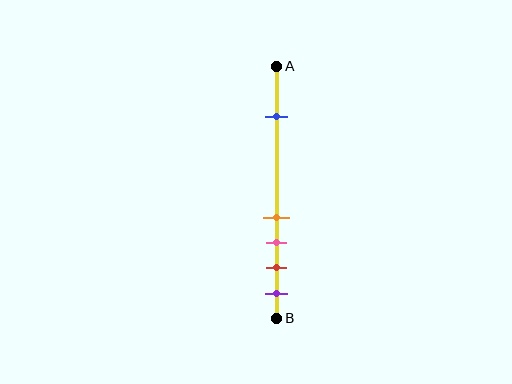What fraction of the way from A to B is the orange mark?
The orange mark is approximately 60% (0.6) of the way from A to B.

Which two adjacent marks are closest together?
The orange and pink marks are the closest adjacent pair.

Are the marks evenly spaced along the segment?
No, the marks are not evenly spaced.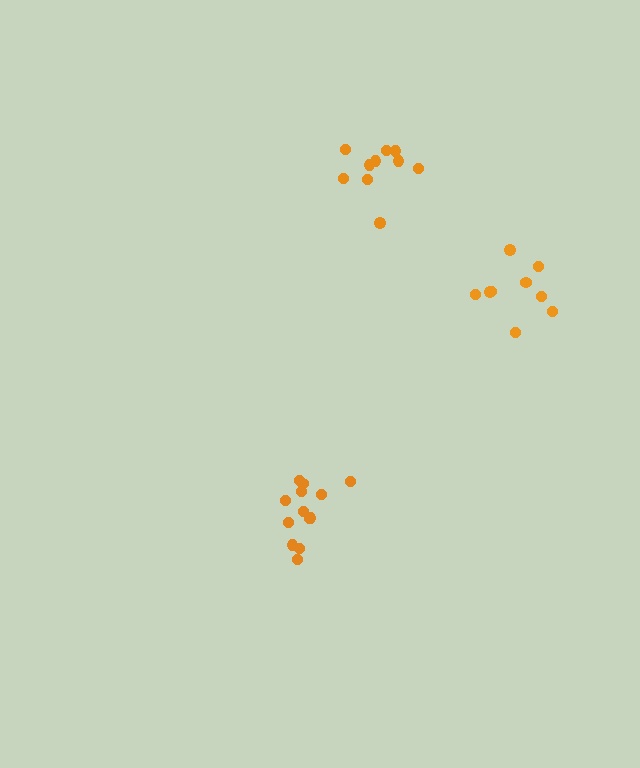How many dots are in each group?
Group 1: 9 dots, Group 2: 13 dots, Group 3: 10 dots (32 total).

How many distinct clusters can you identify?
There are 3 distinct clusters.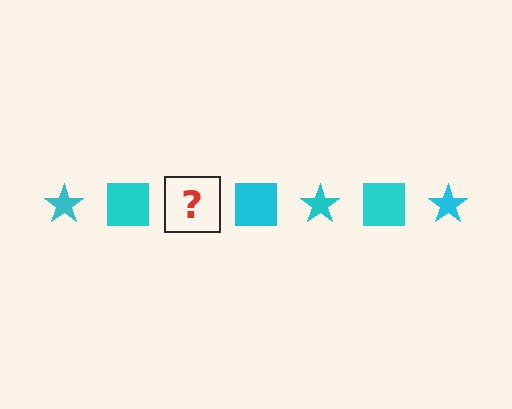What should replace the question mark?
The question mark should be replaced with a cyan star.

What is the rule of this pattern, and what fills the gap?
The rule is that the pattern cycles through star, square shapes in cyan. The gap should be filled with a cyan star.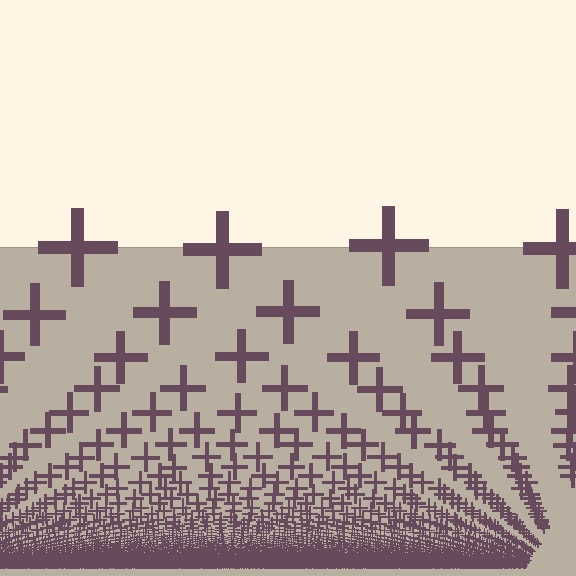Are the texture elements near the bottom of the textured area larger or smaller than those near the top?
Smaller. The gradient is inverted — elements near the bottom are smaller and denser.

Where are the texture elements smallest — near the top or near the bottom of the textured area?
Near the bottom.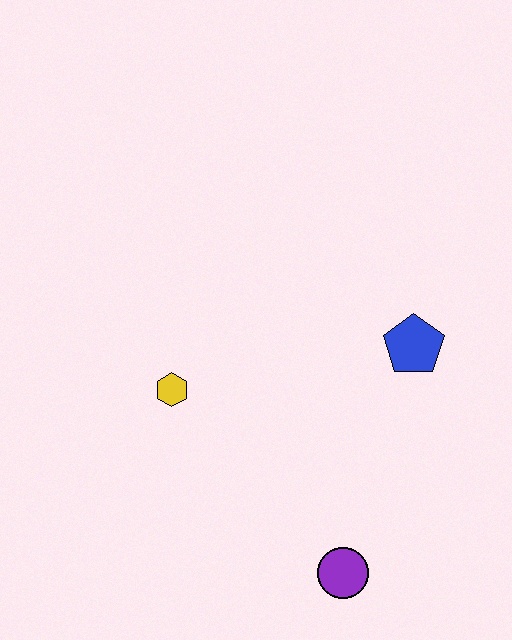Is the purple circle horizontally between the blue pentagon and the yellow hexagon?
Yes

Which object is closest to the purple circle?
The blue pentagon is closest to the purple circle.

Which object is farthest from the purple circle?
The yellow hexagon is farthest from the purple circle.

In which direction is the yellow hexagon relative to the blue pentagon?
The yellow hexagon is to the left of the blue pentagon.